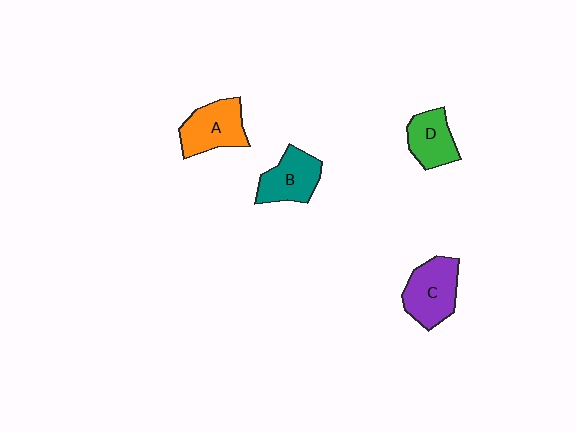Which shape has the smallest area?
Shape D (green).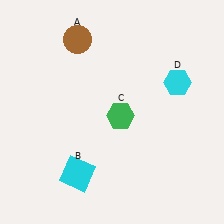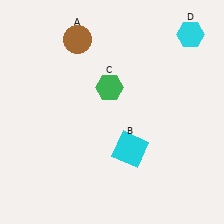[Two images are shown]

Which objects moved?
The objects that moved are: the cyan square (B), the green hexagon (C), the cyan hexagon (D).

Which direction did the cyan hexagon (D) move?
The cyan hexagon (D) moved up.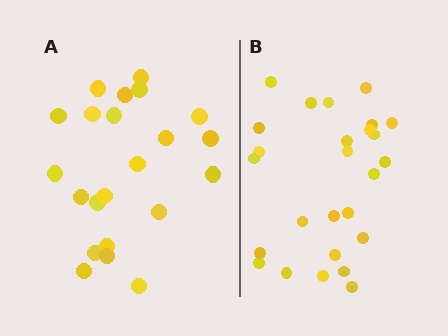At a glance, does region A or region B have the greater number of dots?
Region B (the right region) has more dots.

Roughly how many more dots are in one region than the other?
Region B has about 4 more dots than region A.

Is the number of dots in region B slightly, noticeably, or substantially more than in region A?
Region B has only slightly more — the two regions are fairly close. The ratio is roughly 1.2 to 1.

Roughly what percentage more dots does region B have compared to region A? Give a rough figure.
About 20% more.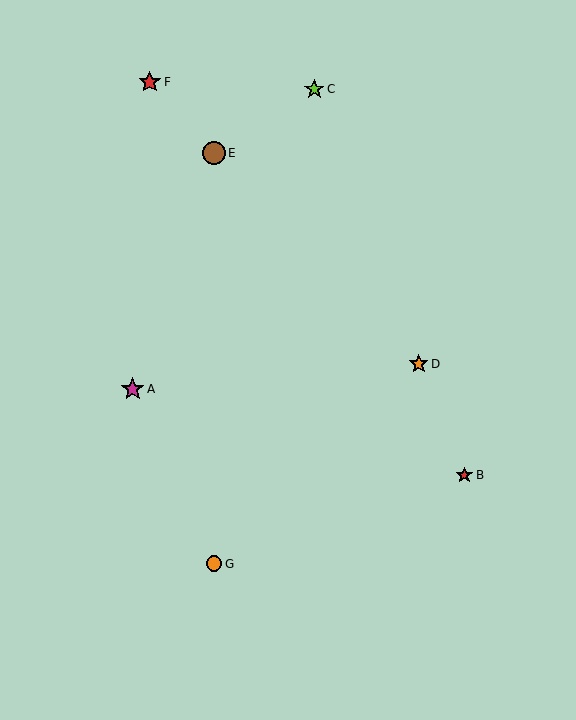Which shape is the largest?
The magenta star (labeled A) is the largest.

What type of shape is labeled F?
Shape F is a red star.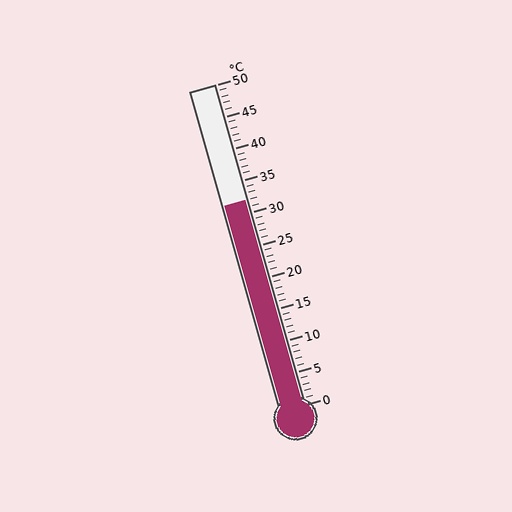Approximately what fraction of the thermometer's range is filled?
The thermometer is filled to approximately 65% of its range.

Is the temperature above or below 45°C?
The temperature is below 45°C.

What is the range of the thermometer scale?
The thermometer scale ranges from 0°C to 50°C.